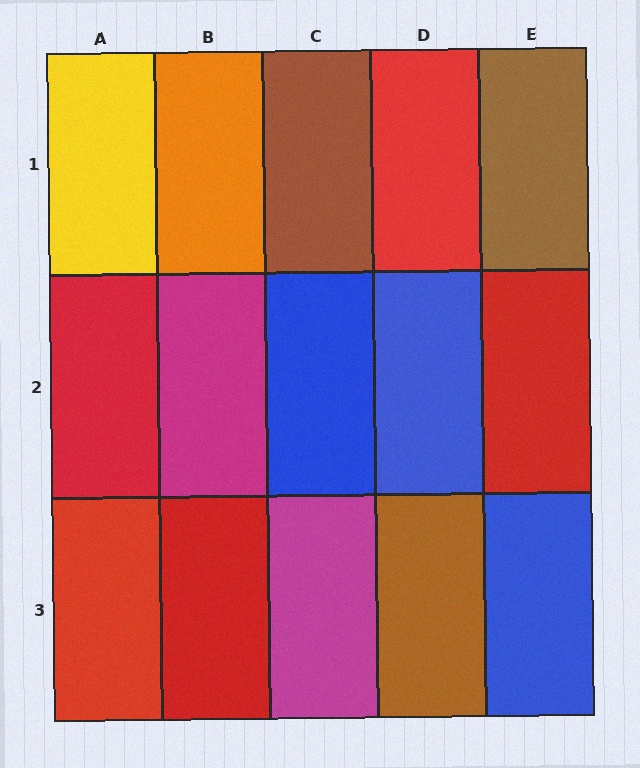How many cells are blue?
3 cells are blue.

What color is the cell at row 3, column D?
Brown.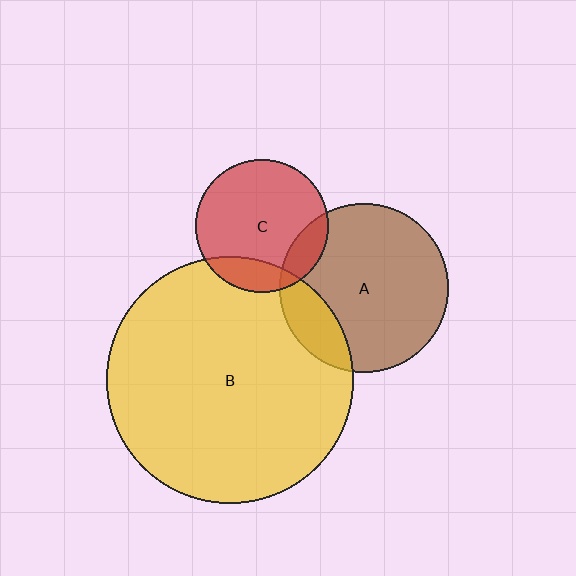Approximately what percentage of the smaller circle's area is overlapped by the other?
Approximately 15%.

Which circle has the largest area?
Circle B (yellow).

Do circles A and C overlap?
Yes.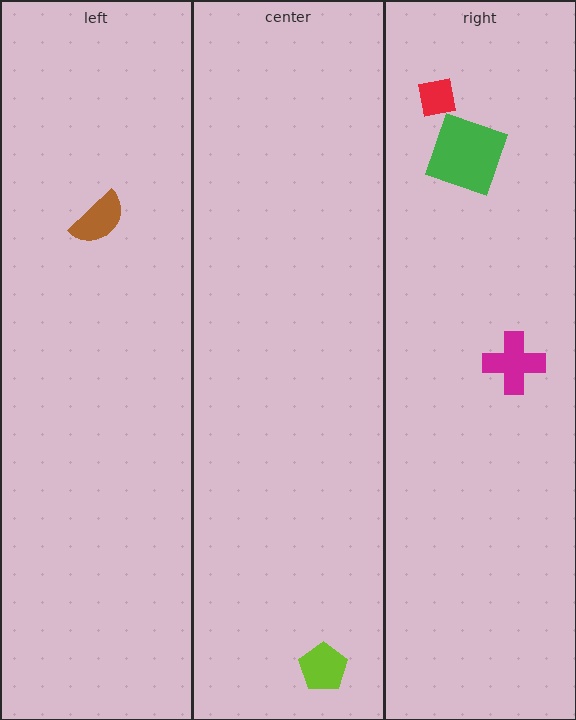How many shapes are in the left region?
1.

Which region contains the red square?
The right region.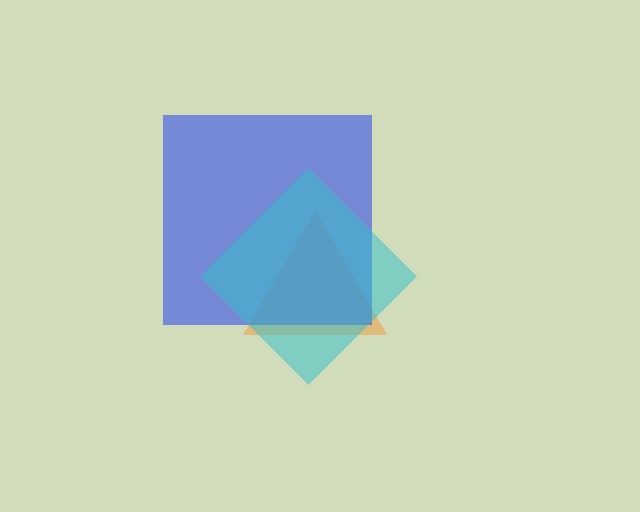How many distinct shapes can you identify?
There are 3 distinct shapes: an orange triangle, a blue square, a cyan diamond.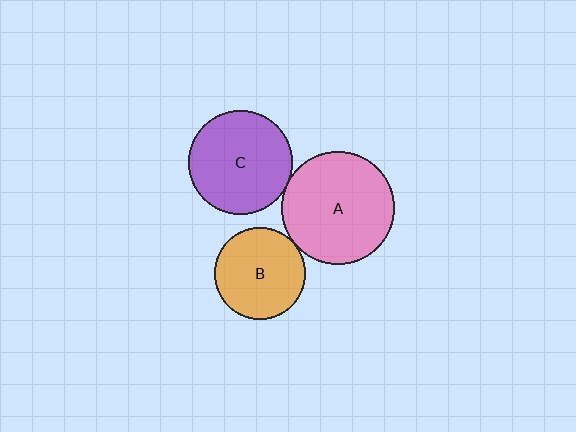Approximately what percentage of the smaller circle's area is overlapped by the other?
Approximately 5%.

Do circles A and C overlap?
Yes.